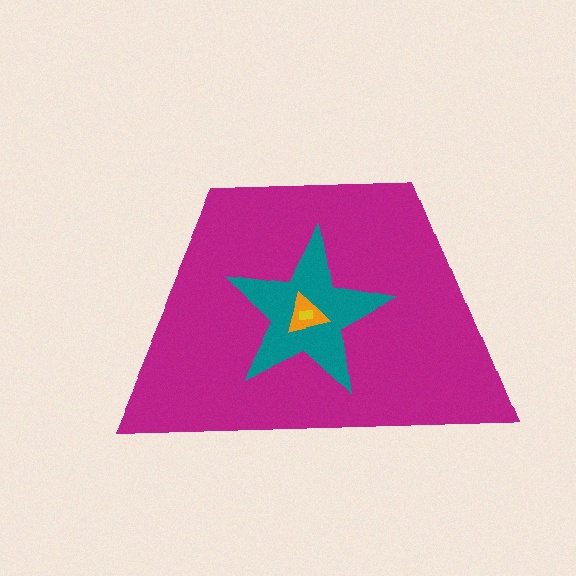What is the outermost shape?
The magenta trapezoid.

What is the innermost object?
The yellow rectangle.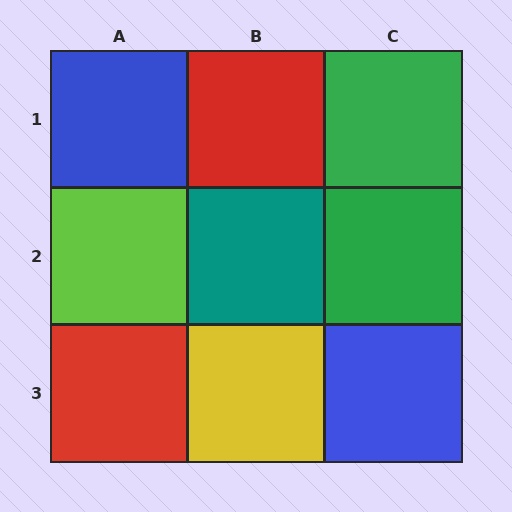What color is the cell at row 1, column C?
Green.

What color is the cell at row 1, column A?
Blue.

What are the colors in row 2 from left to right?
Lime, teal, green.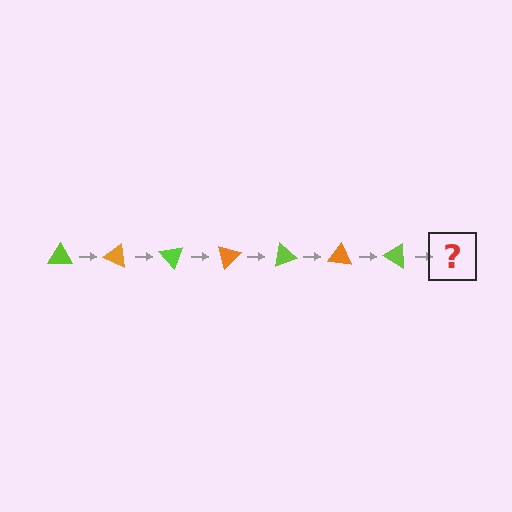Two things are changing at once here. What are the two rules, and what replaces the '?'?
The two rules are that it rotates 25 degrees each step and the color cycles through lime and orange. The '?' should be an orange triangle, rotated 175 degrees from the start.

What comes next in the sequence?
The next element should be an orange triangle, rotated 175 degrees from the start.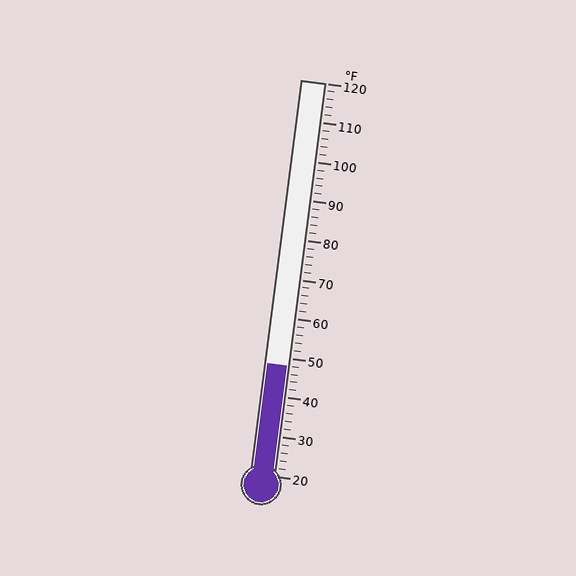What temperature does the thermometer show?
The thermometer shows approximately 48°F.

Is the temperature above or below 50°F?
The temperature is below 50°F.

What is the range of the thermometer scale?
The thermometer scale ranges from 20°F to 120°F.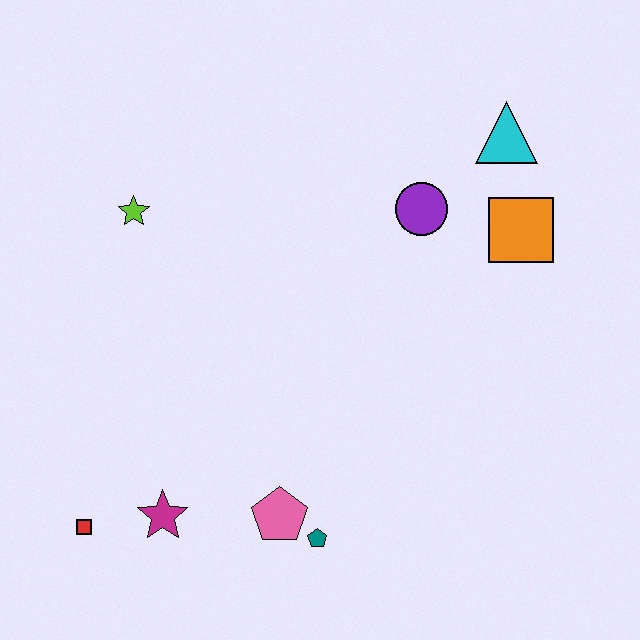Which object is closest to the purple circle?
The orange square is closest to the purple circle.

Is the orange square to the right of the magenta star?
Yes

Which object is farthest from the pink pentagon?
The cyan triangle is farthest from the pink pentagon.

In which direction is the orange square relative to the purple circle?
The orange square is to the right of the purple circle.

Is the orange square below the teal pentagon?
No